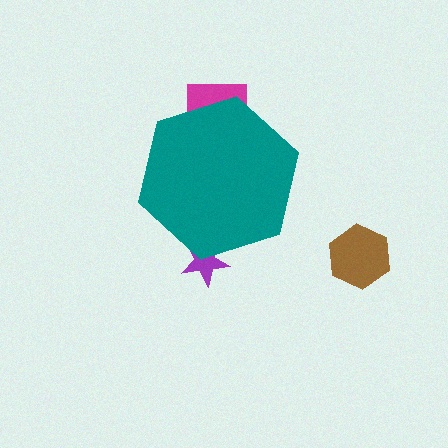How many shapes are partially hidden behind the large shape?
2 shapes are partially hidden.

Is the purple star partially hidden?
Yes, the purple star is partially hidden behind the teal hexagon.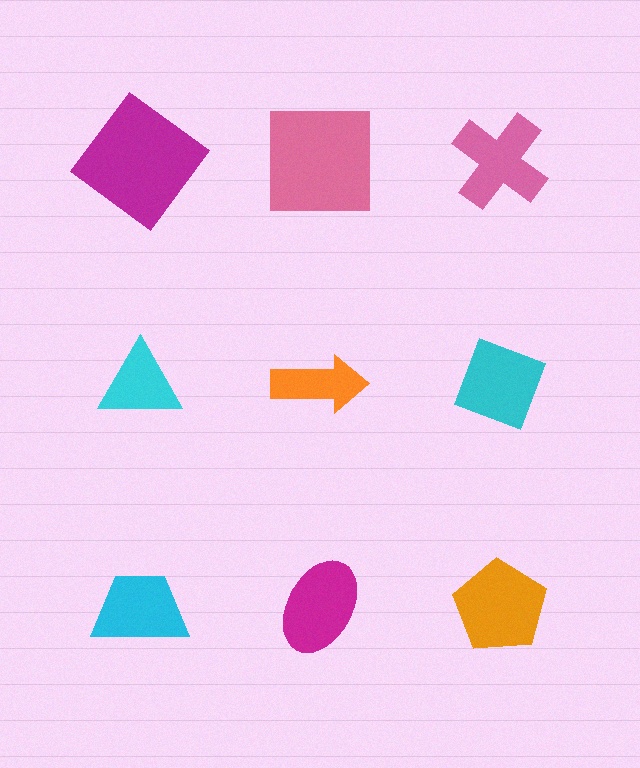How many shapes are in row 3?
3 shapes.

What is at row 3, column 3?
An orange pentagon.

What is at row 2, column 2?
An orange arrow.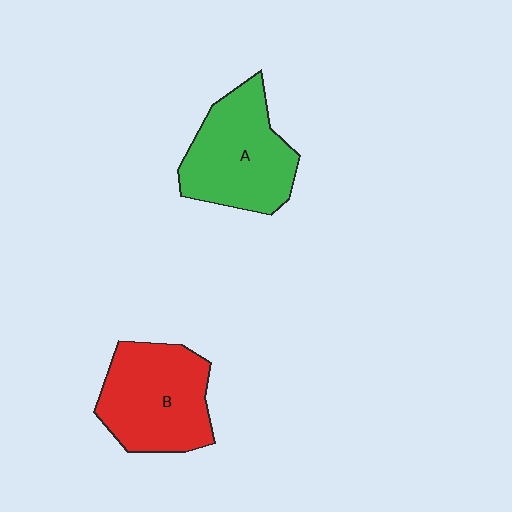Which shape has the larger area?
Shape B (red).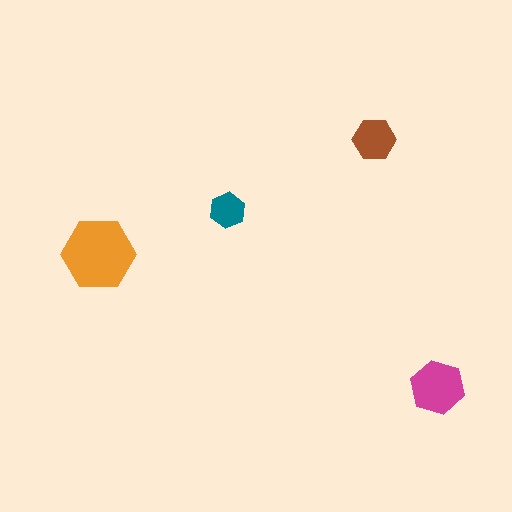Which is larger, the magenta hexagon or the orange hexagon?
The orange one.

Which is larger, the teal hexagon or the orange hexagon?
The orange one.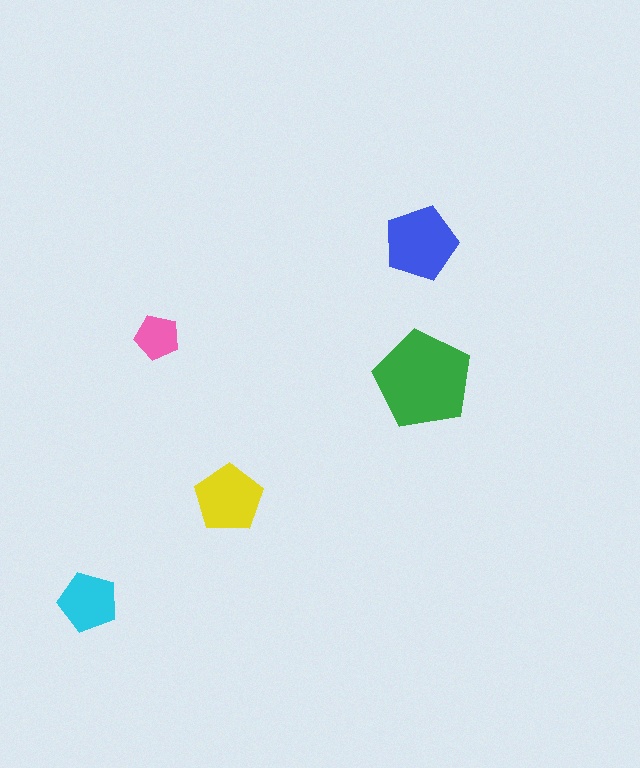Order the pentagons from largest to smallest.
the green one, the blue one, the yellow one, the cyan one, the pink one.